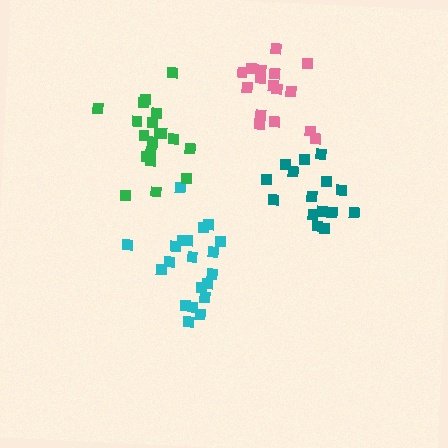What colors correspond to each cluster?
The clusters are colored: pink, teal, cyan, green.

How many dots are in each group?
Group 1: 16 dots, Group 2: 15 dots, Group 3: 20 dots, Group 4: 19 dots (70 total).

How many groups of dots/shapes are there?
There are 4 groups.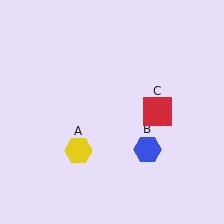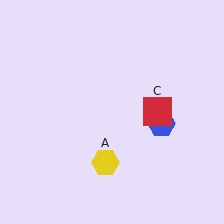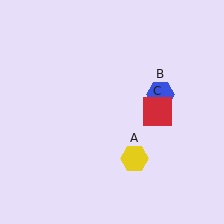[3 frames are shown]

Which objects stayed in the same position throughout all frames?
Red square (object C) remained stationary.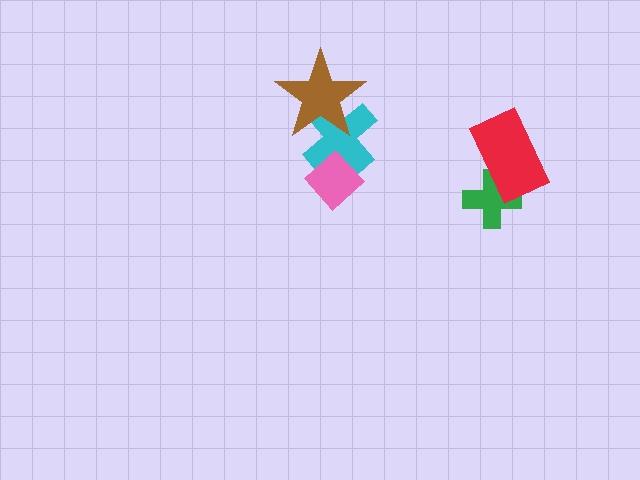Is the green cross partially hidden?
Yes, it is partially covered by another shape.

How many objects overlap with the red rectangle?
1 object overlaps with the red rectangle.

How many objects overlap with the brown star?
1 object overlaps with the brown star.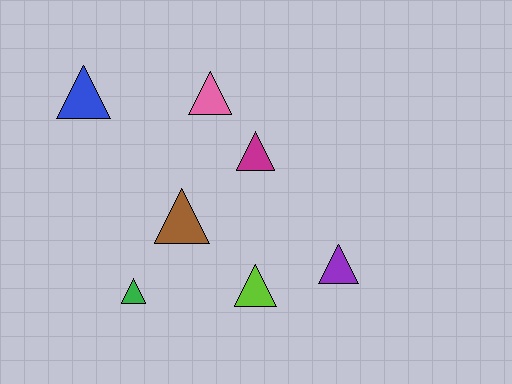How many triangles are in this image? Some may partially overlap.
There are 7 triangles.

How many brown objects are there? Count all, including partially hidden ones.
There is 1 brown object.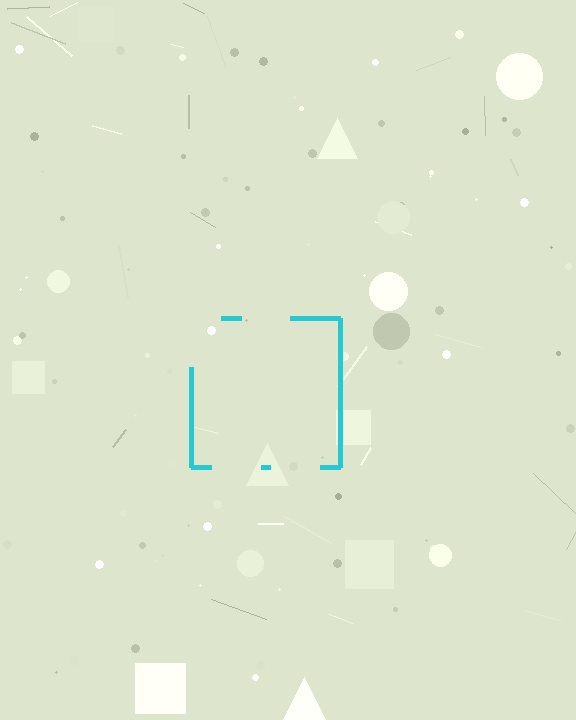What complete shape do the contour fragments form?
The contour fragments form a square.